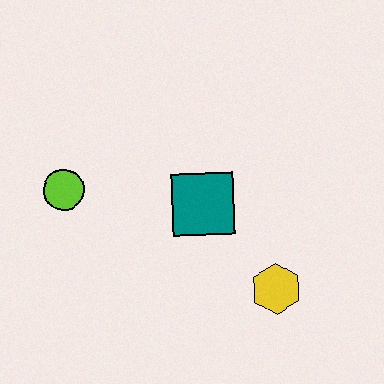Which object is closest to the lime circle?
The teal square is closest to the lime circle.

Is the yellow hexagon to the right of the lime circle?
Yes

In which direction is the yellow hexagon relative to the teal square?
The yellow hexagon is below the teal square.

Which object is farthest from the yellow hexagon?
The lime circle is farthest from the yellow hexagon.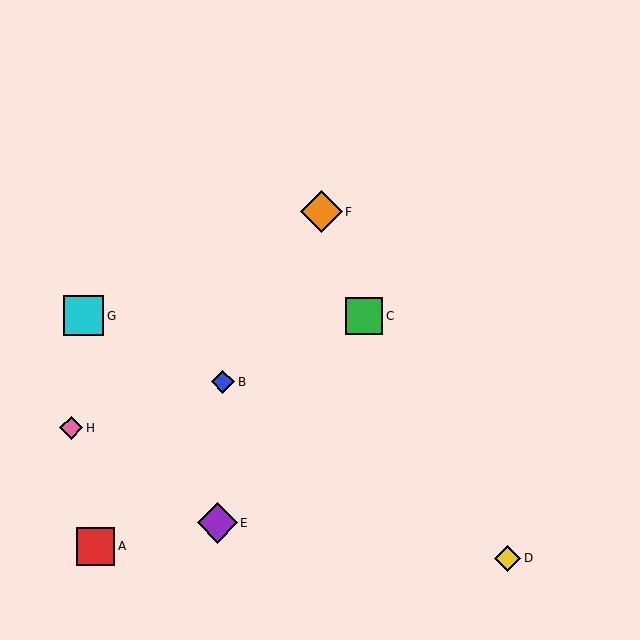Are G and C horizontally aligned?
Yes, both are at y≈316.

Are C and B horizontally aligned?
No, C is at y≈316 and B is at y≈382.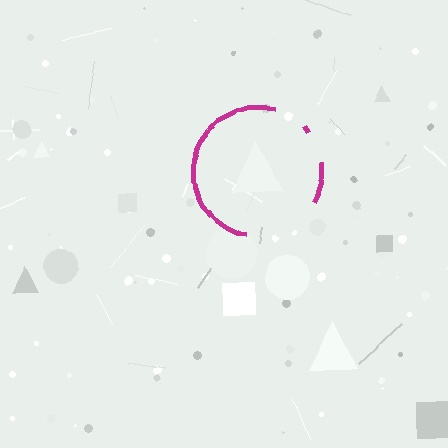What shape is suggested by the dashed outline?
The dashed outline suggests a circle.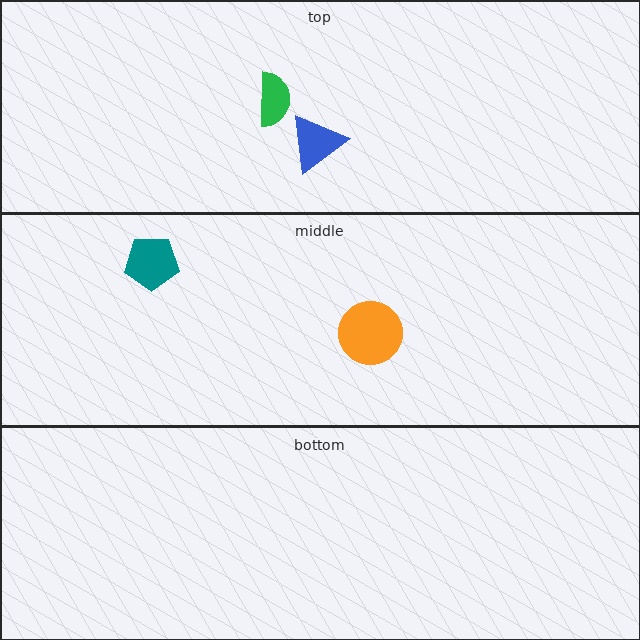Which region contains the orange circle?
The middle region.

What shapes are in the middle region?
The orange circle, the teal pentagon.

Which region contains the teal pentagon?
The middle region.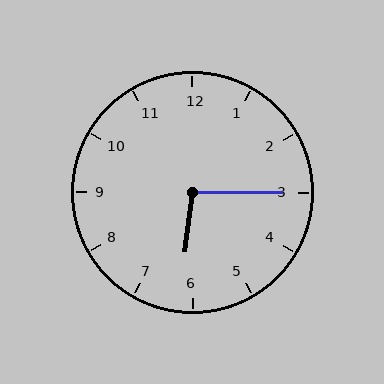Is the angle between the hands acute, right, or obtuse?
It is obtuse.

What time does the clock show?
6:15.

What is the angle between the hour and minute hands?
Approximately 98 degrees.